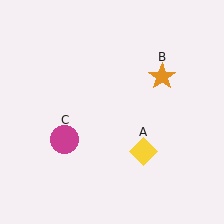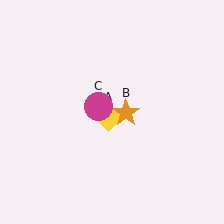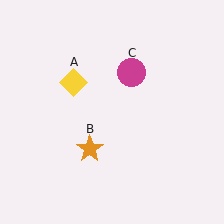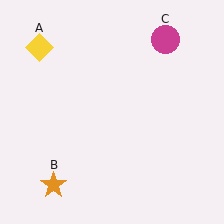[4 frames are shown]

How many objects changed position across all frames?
3 objects changed position: yellow diamond (object A), orange star (object B), magenta circle (object C).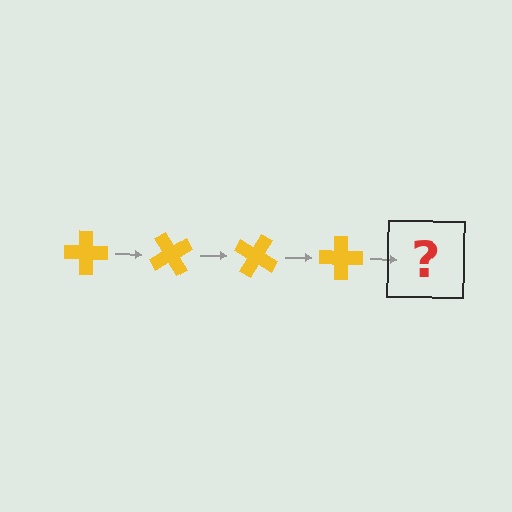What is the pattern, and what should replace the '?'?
The pattern is that the cross rotates 60 degrees each step. The '?' should be a yellow cross rotated 240 degrees.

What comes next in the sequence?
The next element should be a yellow cross rotated 240 degrees.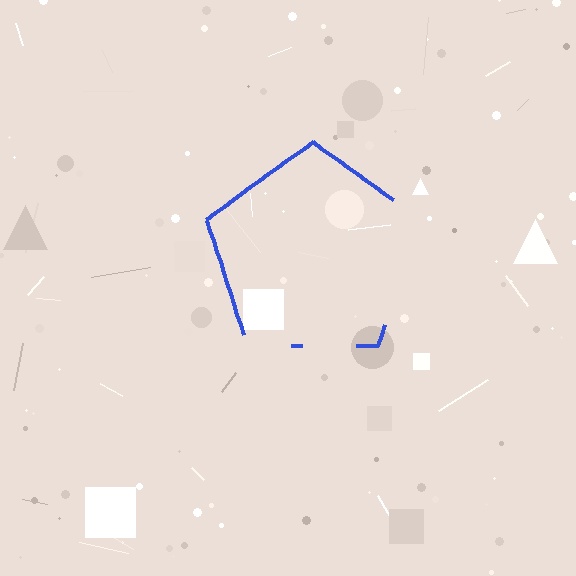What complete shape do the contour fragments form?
The contour fragments form a pentagon.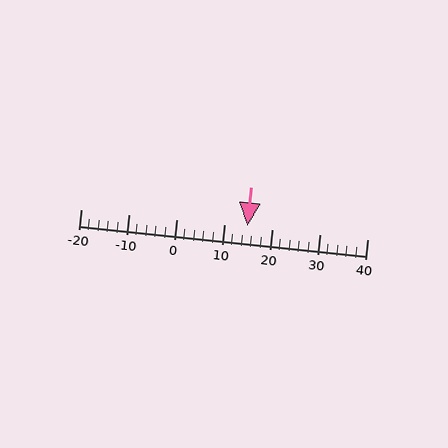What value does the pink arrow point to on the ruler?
The pink arrow points to approximately 15.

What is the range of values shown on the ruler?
The ruler shows values from -20 to 40.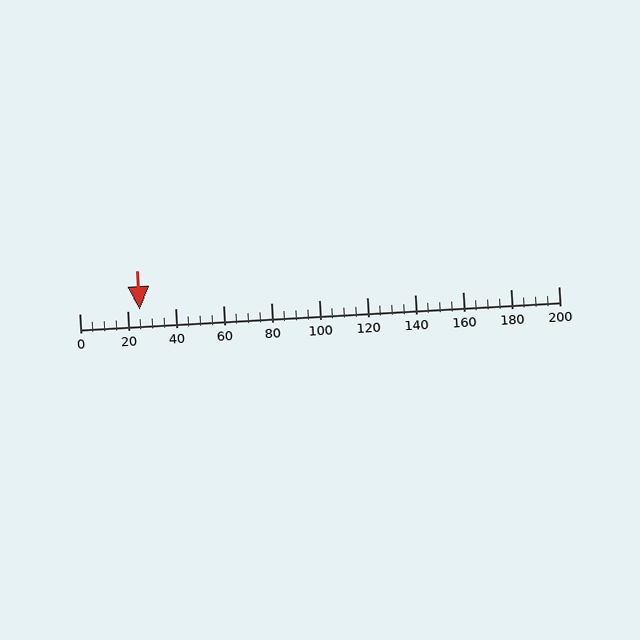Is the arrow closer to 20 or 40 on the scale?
The arrow is closer to 20.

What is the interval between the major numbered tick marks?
The major tick marks are spaced 20 units apart.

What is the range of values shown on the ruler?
The ruler shows values from 0 to 200.